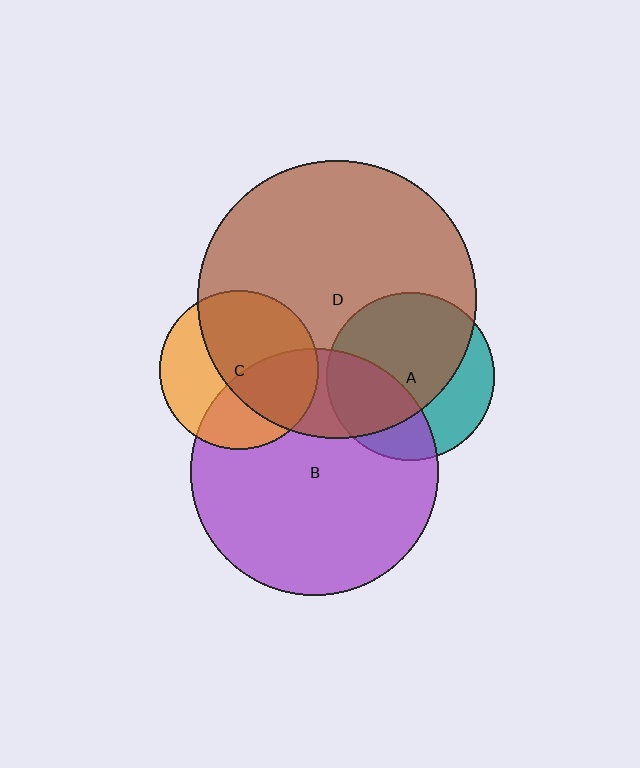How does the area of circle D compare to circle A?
Approximately 2.7 times.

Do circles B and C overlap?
Yes.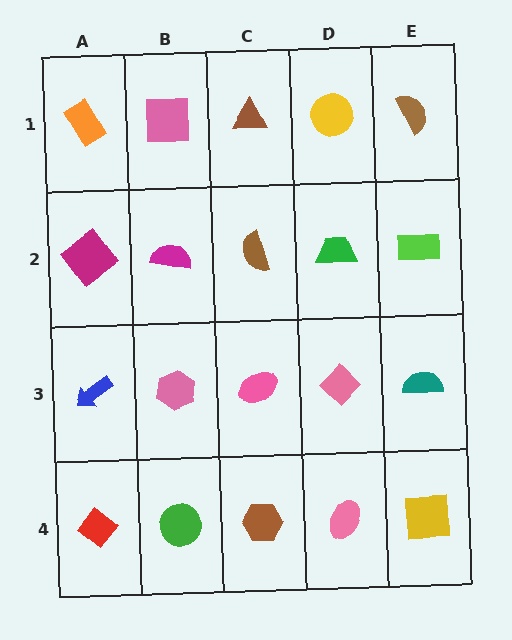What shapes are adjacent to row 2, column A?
An orange rectangle (row 1, column A), a blue arrow (row 3, column A), a magenta semicircle (row 2, column B).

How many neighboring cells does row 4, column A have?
2.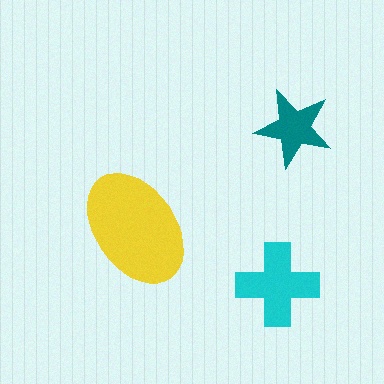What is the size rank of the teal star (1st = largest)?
3rd.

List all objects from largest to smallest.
The yellow ellipse, the cyan cross, the teal star.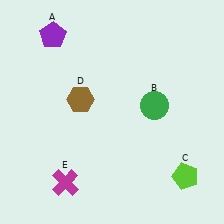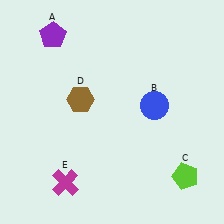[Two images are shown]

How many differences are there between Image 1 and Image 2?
There is 1 difference between the two images.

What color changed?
The circle (B) changed from green in Image 1 to blue in Image 2.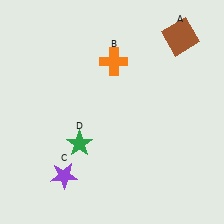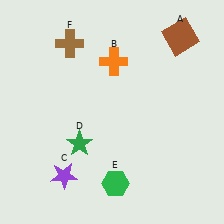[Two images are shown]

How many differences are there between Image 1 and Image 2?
There are 2 differences between the two images.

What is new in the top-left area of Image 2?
A brown cross (F) was added in the top-left area of Image 2.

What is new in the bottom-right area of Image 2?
A green hexagon (E) was added in the bottom-right area of Image 2.